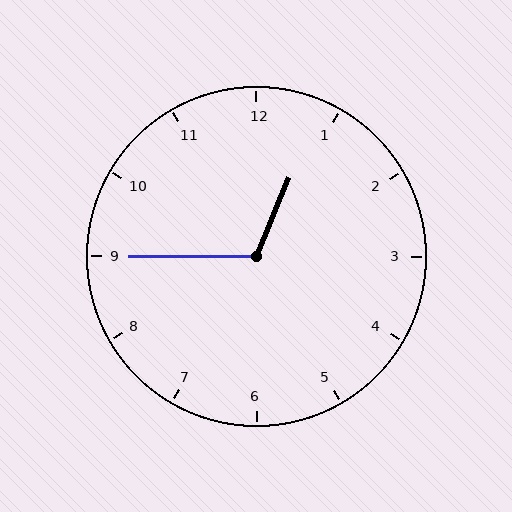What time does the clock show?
12:45.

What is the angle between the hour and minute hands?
Approximately 112 degrees.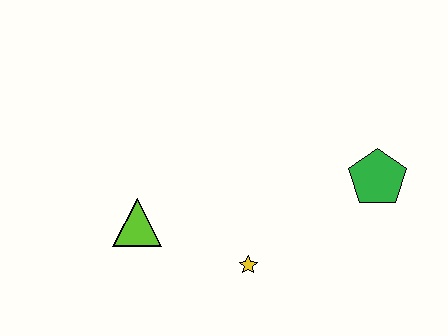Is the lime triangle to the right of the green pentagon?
No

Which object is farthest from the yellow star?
The green pentagon is farthest from the yellow star.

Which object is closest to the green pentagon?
The yellow star is closest to the green pentagon.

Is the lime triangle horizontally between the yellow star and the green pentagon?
No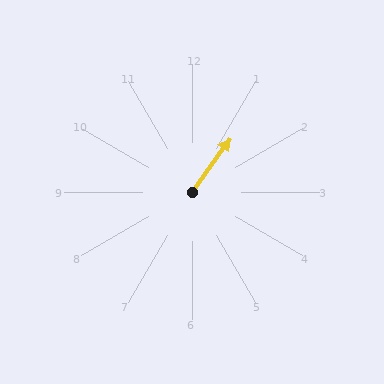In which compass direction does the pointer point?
Northeast.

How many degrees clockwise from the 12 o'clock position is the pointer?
Approximately 35 degrees.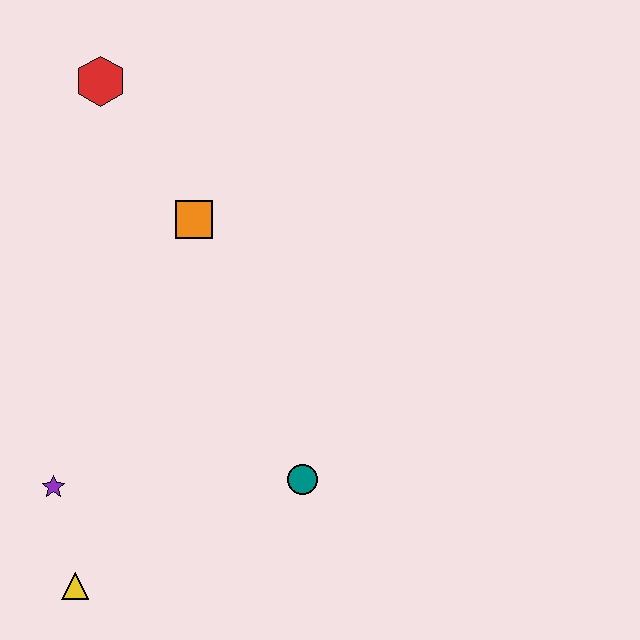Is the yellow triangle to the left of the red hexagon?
Yes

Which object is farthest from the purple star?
The red hexagon is farthest from the purple star.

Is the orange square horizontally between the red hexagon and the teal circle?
Yes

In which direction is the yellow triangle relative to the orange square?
The yellow triangle is below the orange square.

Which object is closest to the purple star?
The yellow triangle is closest to the purple star.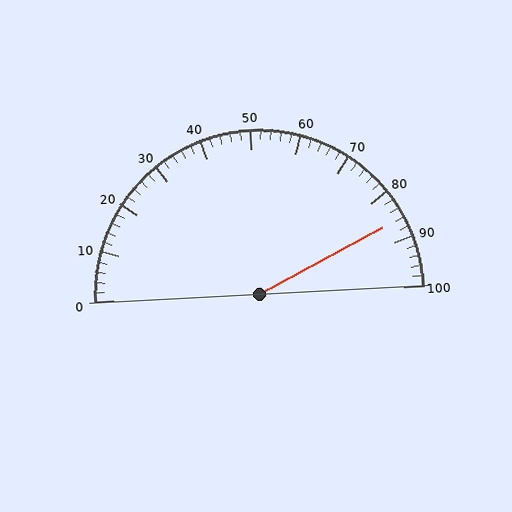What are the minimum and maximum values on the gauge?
The gauge ranges from 0 to 100.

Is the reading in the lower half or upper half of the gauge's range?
The reading is in the upper half of the range (0 to 100).